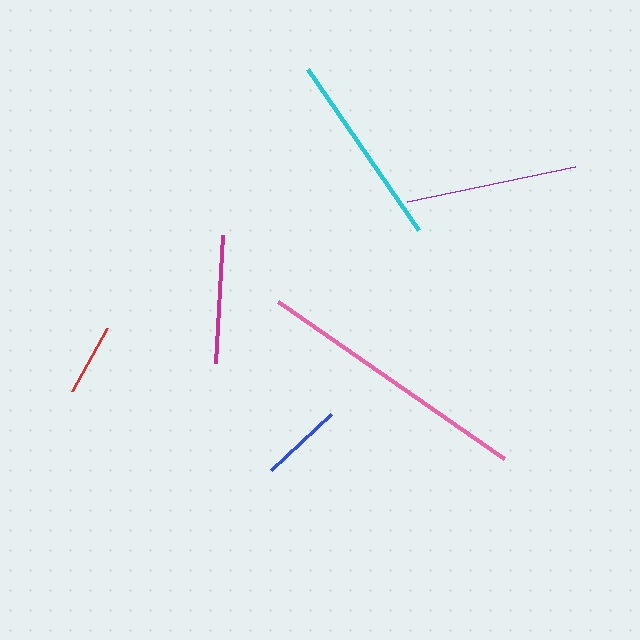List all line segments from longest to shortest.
From longest to shortest: pink, cyan, purple, magenta, blue, red.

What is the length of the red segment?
The red segment is approximately 72 pixels long.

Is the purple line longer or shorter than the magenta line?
The purple line is longer than the magenta line.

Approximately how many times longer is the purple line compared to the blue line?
The purple line is approximately 2.1 times the length of the blue line.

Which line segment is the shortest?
The red line is the shortest at approximately 72 pixels.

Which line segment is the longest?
The pink line is the longest at approximately 276 pixels.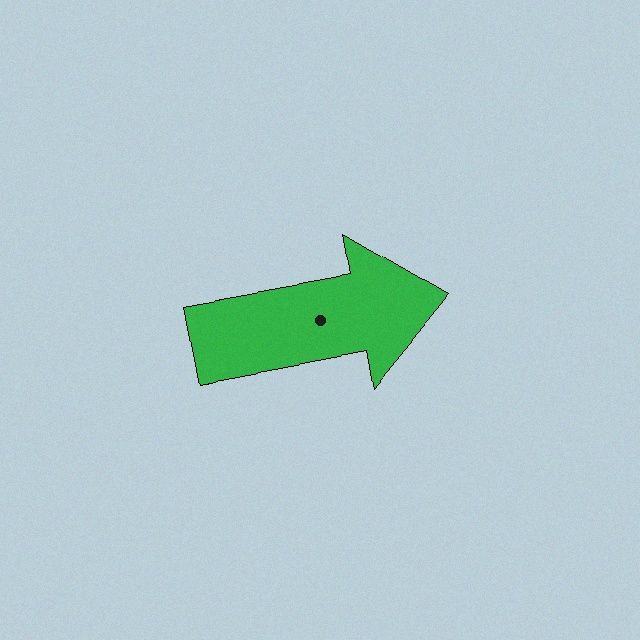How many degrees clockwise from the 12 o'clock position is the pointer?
Approximately 80 degrees.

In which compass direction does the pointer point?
East.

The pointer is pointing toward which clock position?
Roughly 3 o'clock.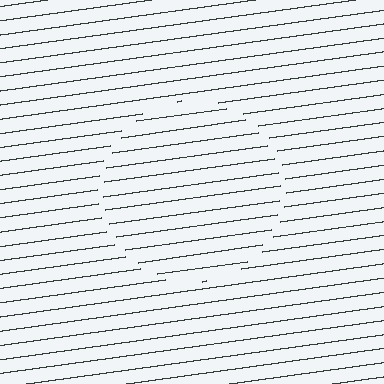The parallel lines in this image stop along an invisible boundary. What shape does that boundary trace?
An illusory circle. The interior of the shape contains the same grating, shifted by half a period — the contour is defined by the phase discontinuity where line-ends from the inner and outer gratings abut.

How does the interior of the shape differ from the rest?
The interior of the shape contains the same grating, shifted by half a period — the contour is defined by the phase discontinuity where line-ends from the inner and outer gratings abut.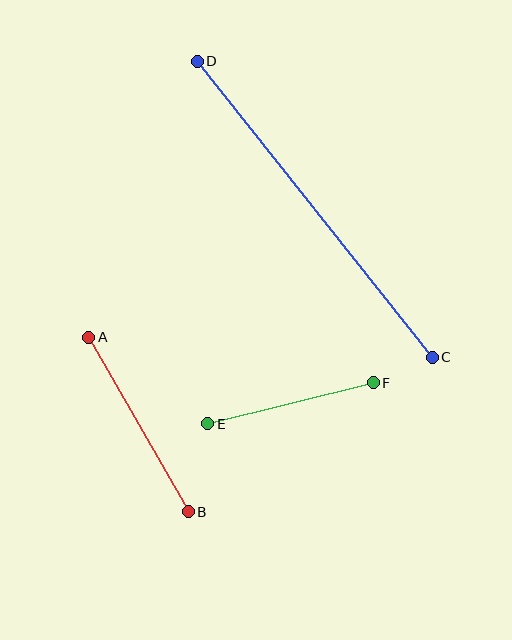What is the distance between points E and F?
The distance is approximately 171 pixels.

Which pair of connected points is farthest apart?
Points C and D are farthest apart.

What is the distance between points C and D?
The distance is approximately 378 pixels.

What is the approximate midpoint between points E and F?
The midpoint is at approximately (290, 403) pixels.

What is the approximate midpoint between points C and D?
The midpoint is at approximately (315, 209) pixels.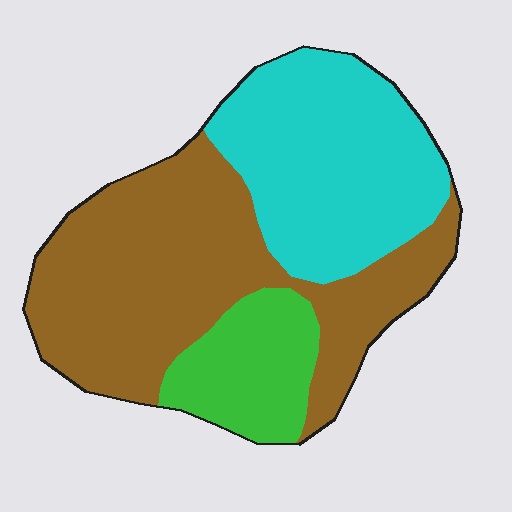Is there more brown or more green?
Brown.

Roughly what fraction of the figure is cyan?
Cyan covers 34% of the figure.